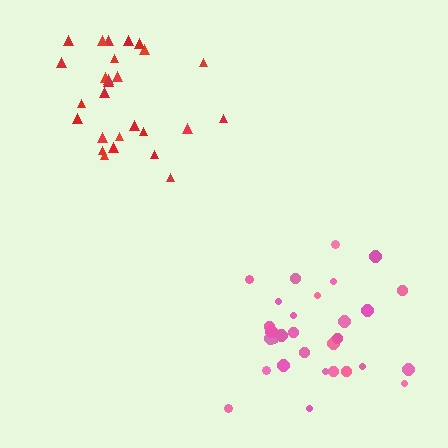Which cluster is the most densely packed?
Red.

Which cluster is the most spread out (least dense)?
Pink.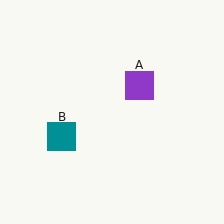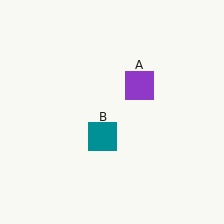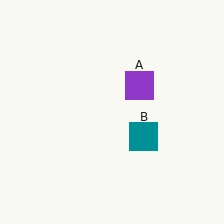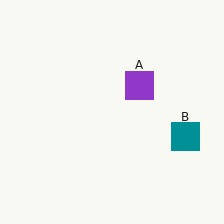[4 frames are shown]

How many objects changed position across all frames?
1 object changed position: teal square (object B).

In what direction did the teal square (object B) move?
The teal square (object B) moved right.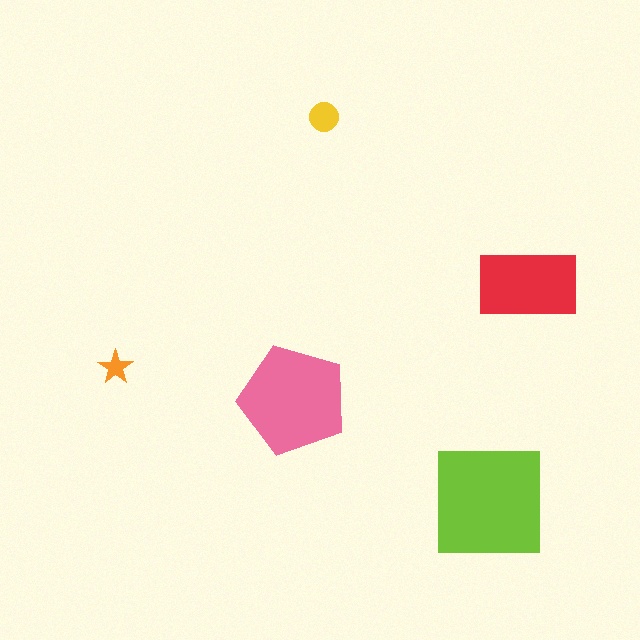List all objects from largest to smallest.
The lime square, the pink pentagon, the red rectangle, the yellow circle, the orange star.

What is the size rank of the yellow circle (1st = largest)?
4th.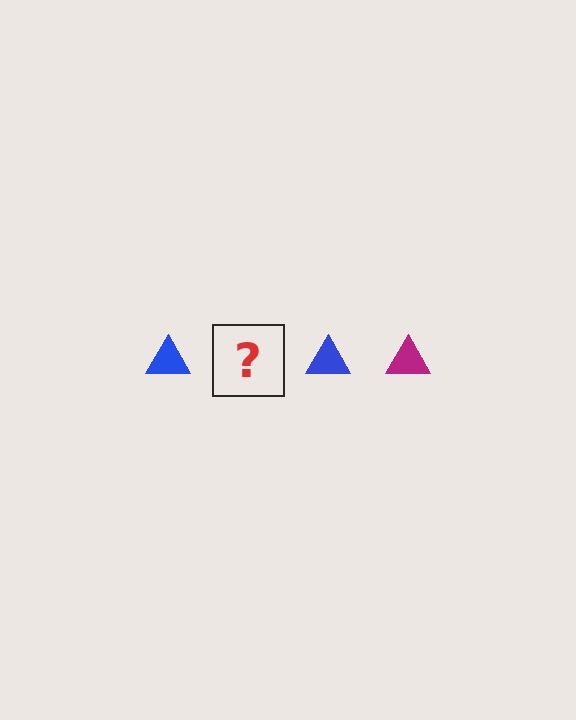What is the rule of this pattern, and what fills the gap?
The rule is that the pattern cycles through blue, magenta triangles. The gap should be filled with a magenta triangle.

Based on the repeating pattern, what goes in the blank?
The blank should be a magenta triangle.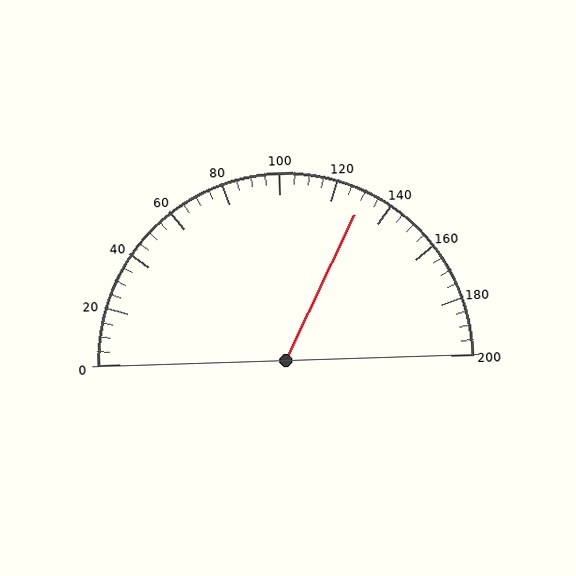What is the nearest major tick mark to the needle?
The nearest major tick mark is 120.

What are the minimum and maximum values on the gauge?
The gauge ranges from 0 to 200.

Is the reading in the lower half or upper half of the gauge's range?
The reading is in the upper half of the range (0 to 200).